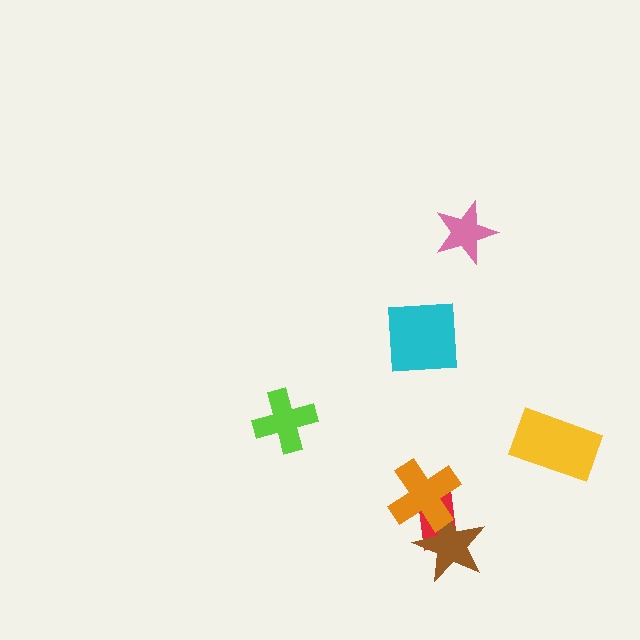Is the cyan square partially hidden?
No, no other shape covers it.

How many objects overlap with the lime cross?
0 objects overlap with the lime cross.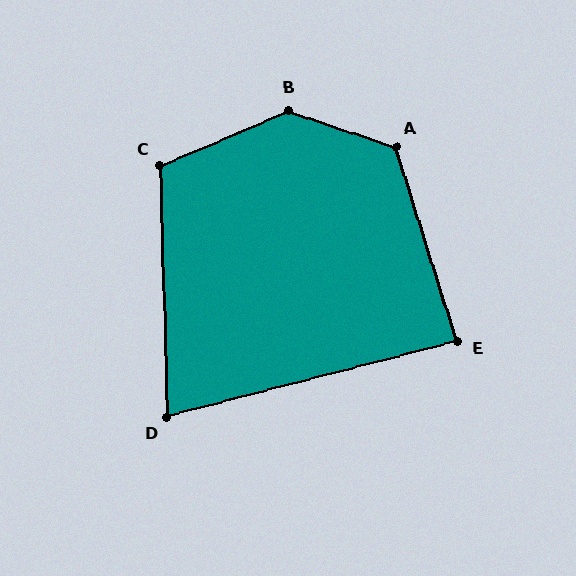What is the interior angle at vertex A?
Approximately 126 degrees (obtuse).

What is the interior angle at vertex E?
Approximately 87 degrees (approximately right).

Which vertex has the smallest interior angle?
D, at approximately 77 degrees.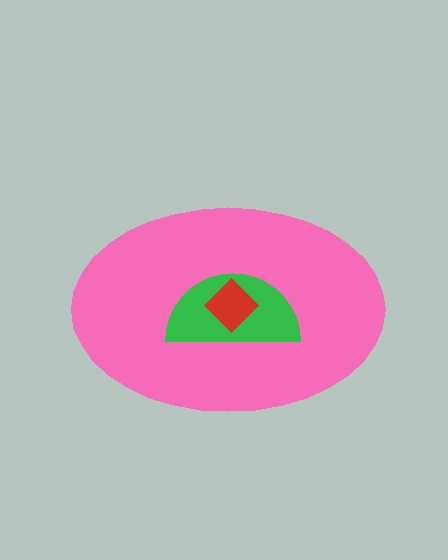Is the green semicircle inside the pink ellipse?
Yes.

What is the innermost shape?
The red diamond.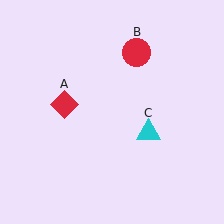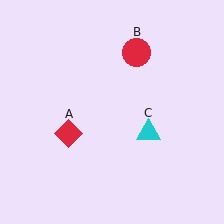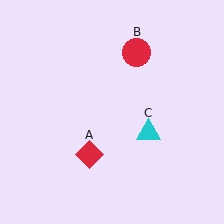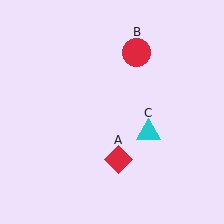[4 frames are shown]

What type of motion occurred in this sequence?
The red diamond (object A) rotated counterclockwise around the center of the scene.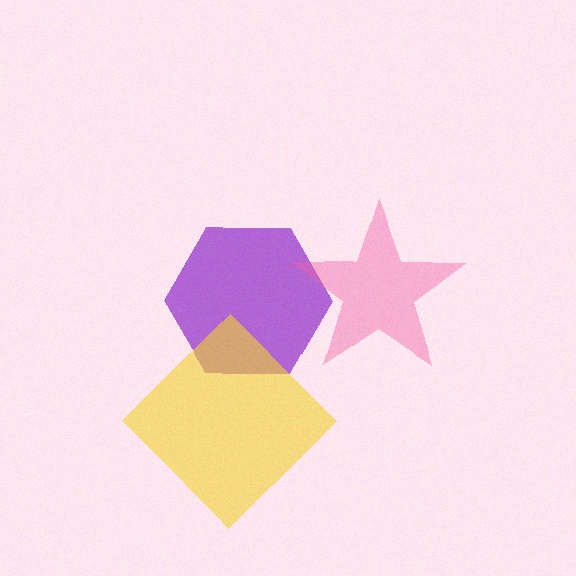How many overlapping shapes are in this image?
There are 3 overlapping shapes in the image.